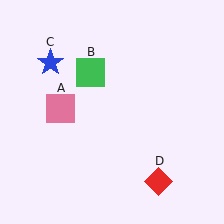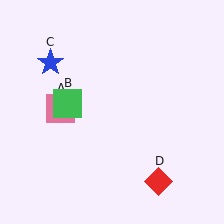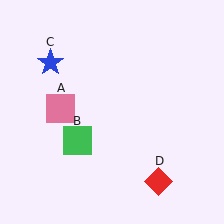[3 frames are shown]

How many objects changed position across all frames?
1 object changed position: green square (object B).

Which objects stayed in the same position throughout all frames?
Pink square (object A) and blue star (object C) and red diamond (object D) remained stationary.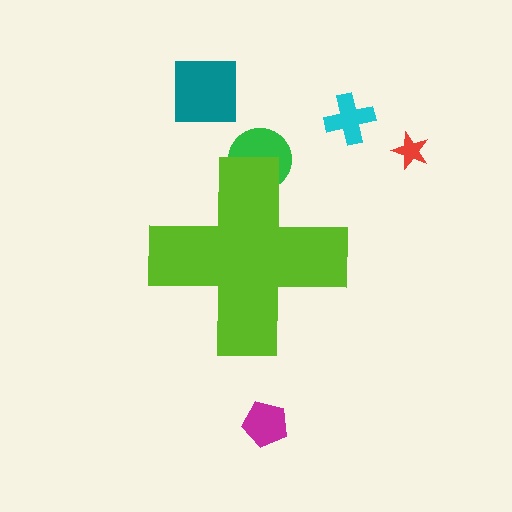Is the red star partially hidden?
No, the red star is fully visible.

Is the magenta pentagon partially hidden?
No, the magenta pentagon is fully visible.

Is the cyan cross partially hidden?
No, the cyan cross is fully visible.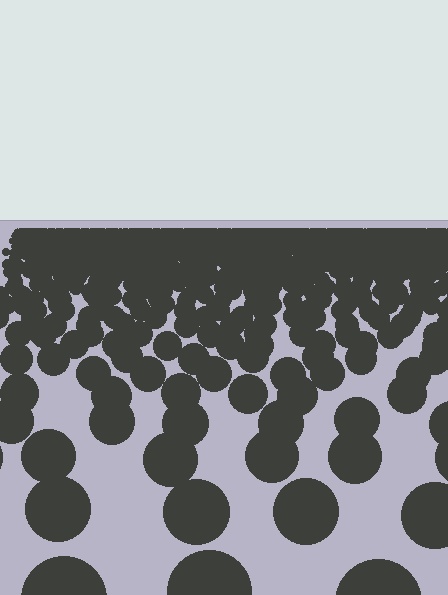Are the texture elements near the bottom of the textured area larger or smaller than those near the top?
Larger. Near the bottom, elements are closer to the viewer and appear at a bigger on-screen size.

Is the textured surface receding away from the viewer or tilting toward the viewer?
The surface is receding away from the viewer. Texture elements get smaller and denser toward the top.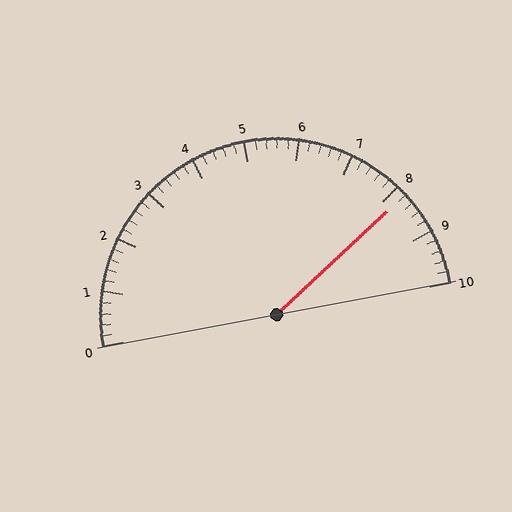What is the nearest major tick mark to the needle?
The nearest major tick mark is 8.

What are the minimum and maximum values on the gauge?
The gauge ranges from 0 to 10.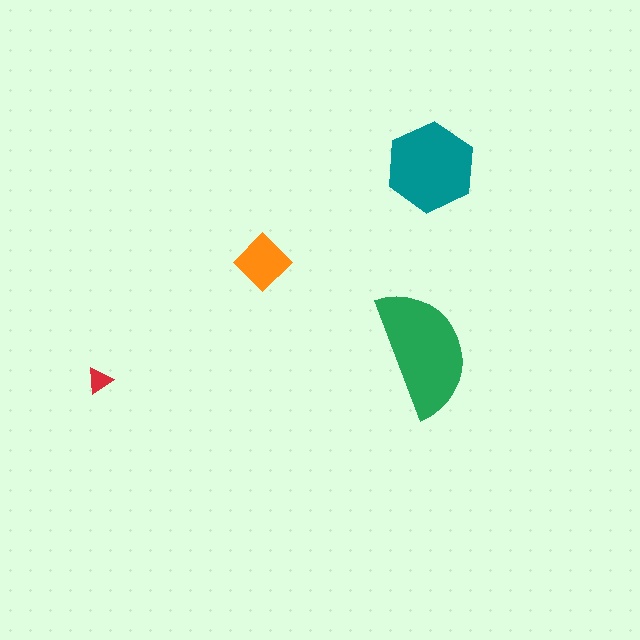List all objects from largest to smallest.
The green semicircle, the teal hexagon, the orange diamond, the red triangle.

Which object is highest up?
The teal hexagon is topmost.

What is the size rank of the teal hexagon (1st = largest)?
2nd.